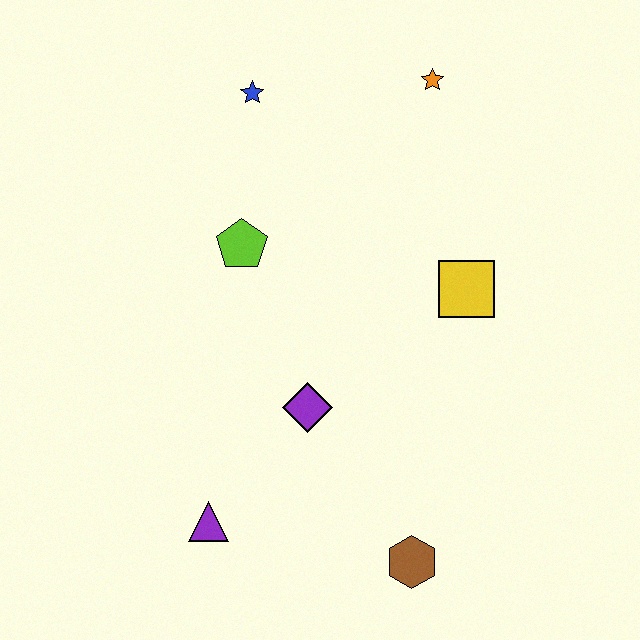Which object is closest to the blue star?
The lime pentagon is closest to the blue star.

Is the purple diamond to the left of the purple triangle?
No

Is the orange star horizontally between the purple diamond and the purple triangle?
No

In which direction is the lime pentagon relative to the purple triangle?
The lime pentagon is above the purple triangle.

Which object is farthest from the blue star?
The brown hexagon is farthest from the blue star.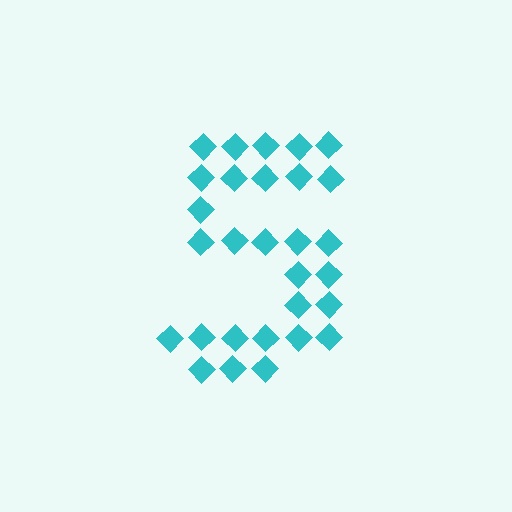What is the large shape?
The large shape is the digit 5.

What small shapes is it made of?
It is made of small diamonds.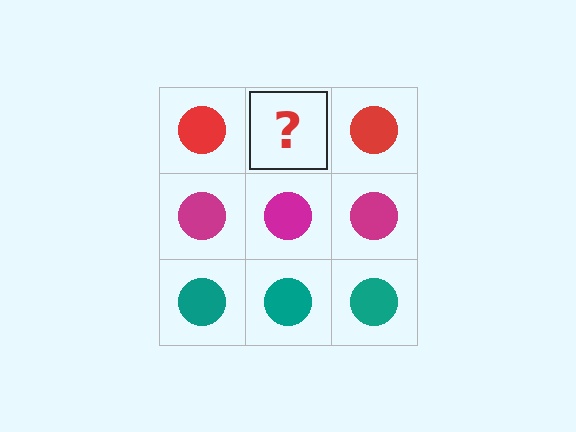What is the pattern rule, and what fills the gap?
The rule is that each row has a consistent color. The gap should be filled with a red circle.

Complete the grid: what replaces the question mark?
The question mark should be replaced with a red circle.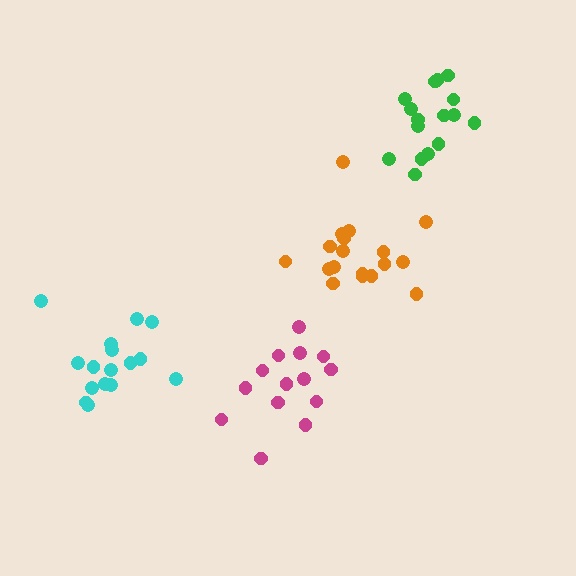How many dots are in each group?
Group 1: 14 dots, Group 2: 16 dots, Group 3: 16 dots, Group 4: 19 dots (65 total).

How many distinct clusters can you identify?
There are 4 distinct clusters.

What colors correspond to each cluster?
The clusters are colored: magenta, cyan, green, orange.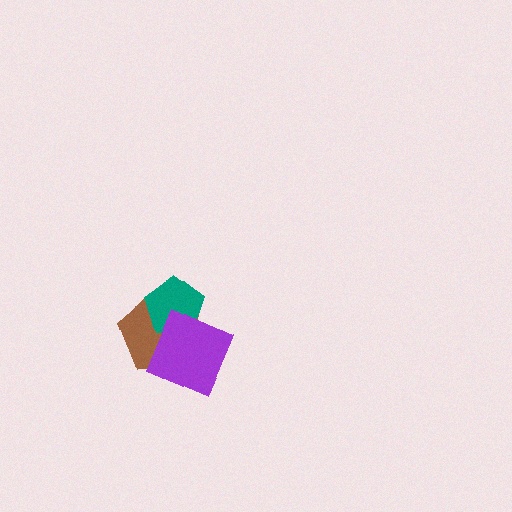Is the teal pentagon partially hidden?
Yes, it is partially covered by another shape.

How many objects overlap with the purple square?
2 objects overlap with the purple square.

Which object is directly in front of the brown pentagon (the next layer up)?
The teal pentagon is directly in front of the brown pentagon.